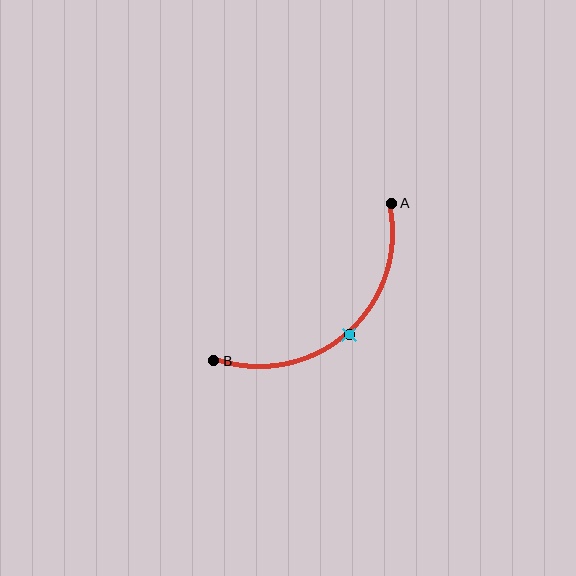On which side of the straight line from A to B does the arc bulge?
The arc bulges below and to the right of the straight line connecting A and B.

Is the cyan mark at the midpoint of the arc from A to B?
Yes. The cyan mark lies on the arc at equal arc-length from both A and B — it is the arc midpoint.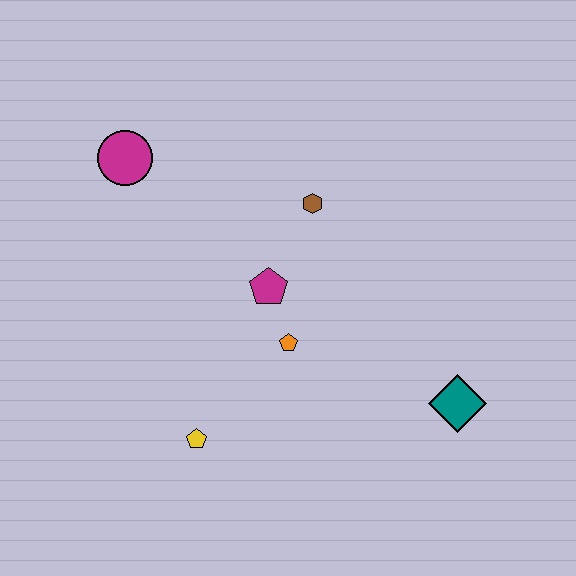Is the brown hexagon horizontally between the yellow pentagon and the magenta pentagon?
No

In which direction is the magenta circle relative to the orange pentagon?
The magenta circle is above the orange pentagon.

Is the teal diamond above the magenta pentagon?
No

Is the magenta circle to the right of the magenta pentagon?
No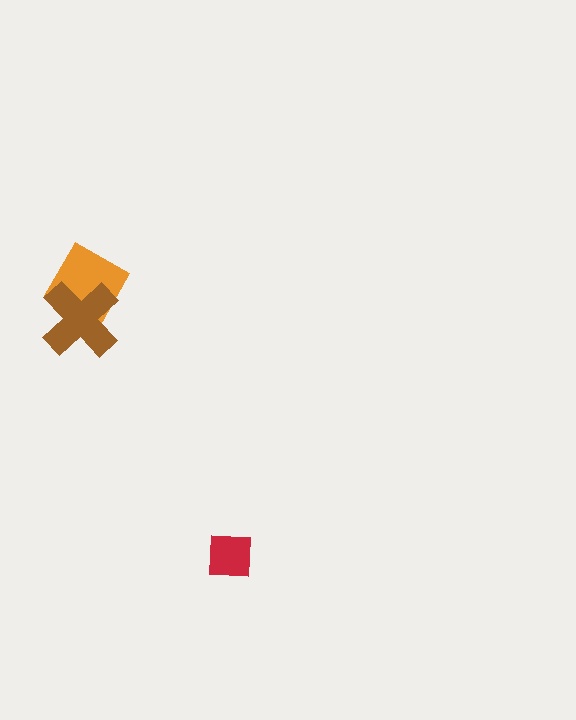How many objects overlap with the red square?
0 objects overlap with the red square.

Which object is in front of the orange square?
The brown cross is in front of the orange square.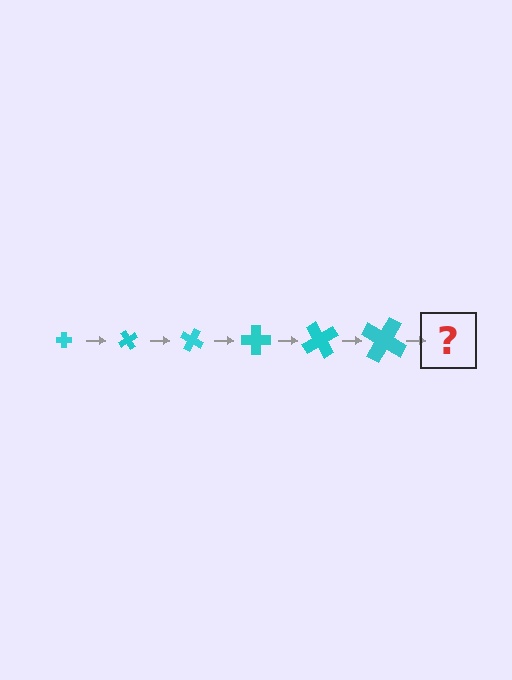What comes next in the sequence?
The next element should be a cross, larger than the previous one and rotated 360 degrees from the start.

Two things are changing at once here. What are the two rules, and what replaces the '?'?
The two rules are that the cross grows larger each step and it rotates 60 degrees each step. The '?' should be a cross, larger than the previous one and rotated 360 degrees from the start.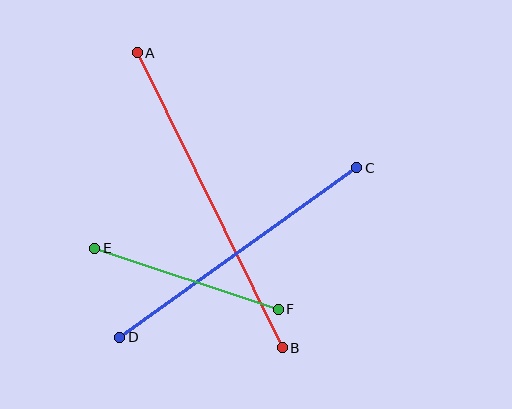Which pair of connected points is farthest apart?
Points A and B are farthest apart.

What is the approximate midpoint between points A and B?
The midpoint is at approximately (210, 200) pixels.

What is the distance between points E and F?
The distance is approximately 194 pixels.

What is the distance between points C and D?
The distance is approximately 291 pixels.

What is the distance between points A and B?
The distance is approximately 328 pixels.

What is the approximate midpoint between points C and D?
The midpoint is at approximately (238, 252) pixels.